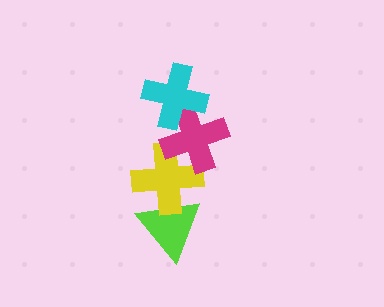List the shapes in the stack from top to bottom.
From top to bottom: the cyan cross, the magenta cross, the yellow cross, the lime triangle.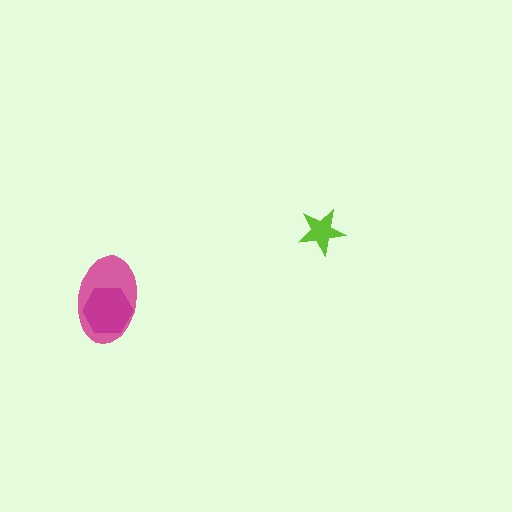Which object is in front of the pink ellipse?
The magenta hexagon is in front of the pink ellipse.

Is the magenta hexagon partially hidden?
No, no other shape covers it.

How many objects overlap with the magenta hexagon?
1 object overlaps with the magenta hexagon.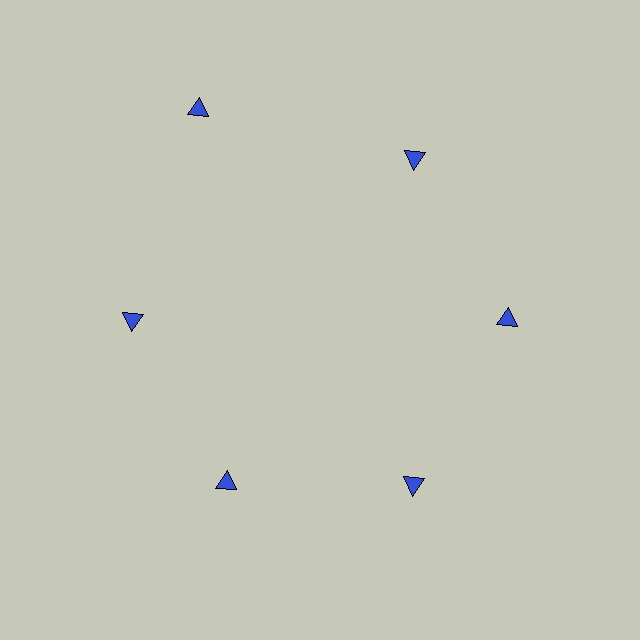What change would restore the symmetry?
The symmetry would be restored by moving it inward, back onto the ring so that all 6 triangles sit at equal angles and equal distance from the center.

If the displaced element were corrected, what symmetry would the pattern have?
It would have 6-fold rotational symmetry — the pattern would map onto itself every 60 degrees.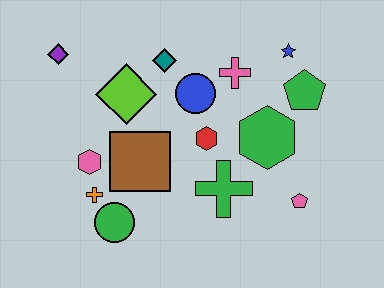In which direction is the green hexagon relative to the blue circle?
The green hexagon is to the right of the blue circle.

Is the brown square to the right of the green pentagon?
No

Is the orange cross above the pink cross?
No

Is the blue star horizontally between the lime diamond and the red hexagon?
No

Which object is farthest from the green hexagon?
The purple diamond is farthest from the green hexagon.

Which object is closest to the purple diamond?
The lime diamond is closest to the purple diamond.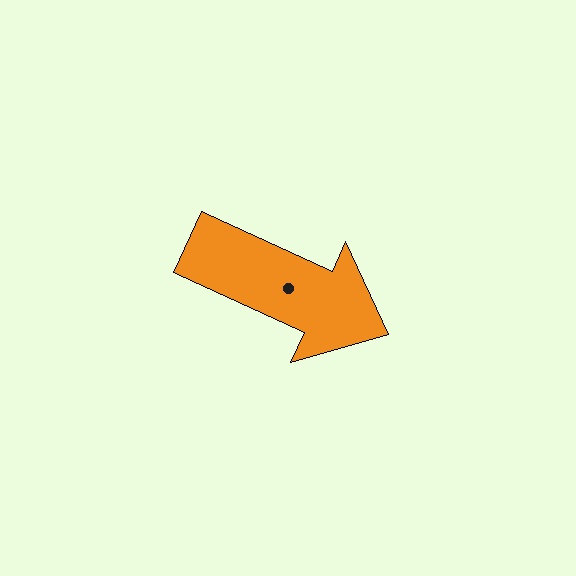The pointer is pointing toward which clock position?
Roughly 4 o'clock.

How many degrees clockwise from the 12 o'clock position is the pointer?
Approximately 115 degrees.